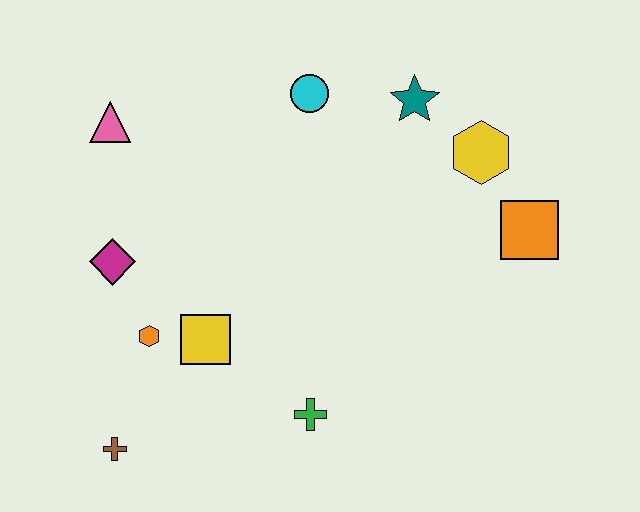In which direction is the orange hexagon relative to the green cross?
The orange hexagon is to the left of the green cross.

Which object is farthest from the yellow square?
The orange square is farthest from the yellow square.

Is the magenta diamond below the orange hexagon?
No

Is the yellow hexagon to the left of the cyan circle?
No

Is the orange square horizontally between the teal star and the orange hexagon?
No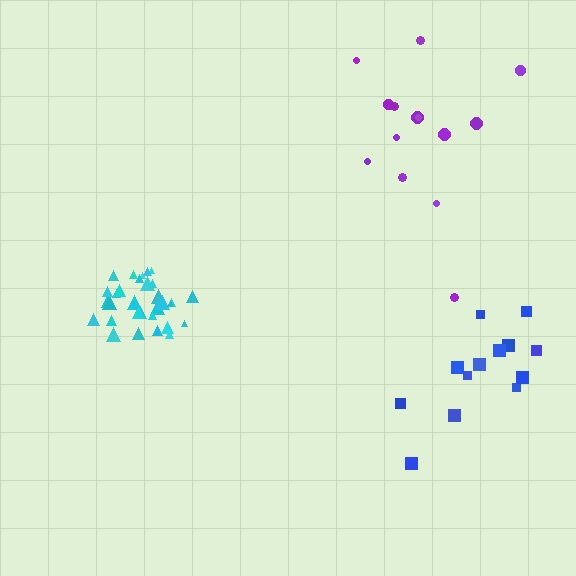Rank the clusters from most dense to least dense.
cyan, blue, purple.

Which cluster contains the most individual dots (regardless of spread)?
Cyan (33).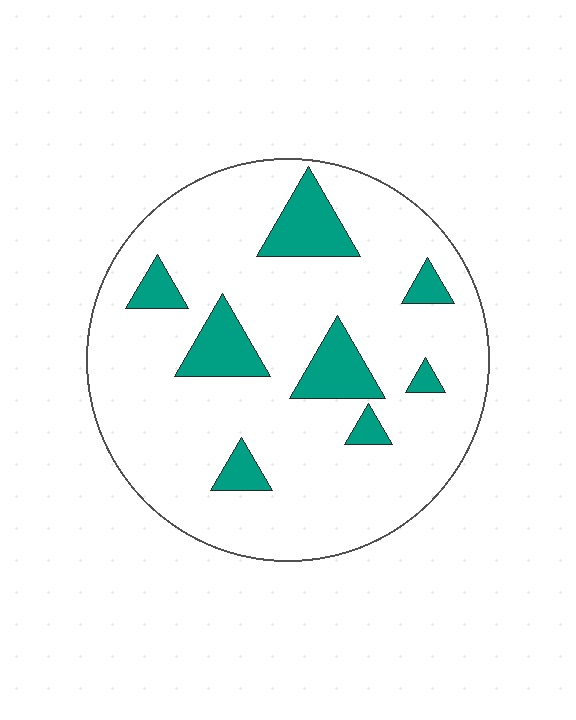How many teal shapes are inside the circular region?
8.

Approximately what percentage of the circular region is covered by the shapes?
Approximately 15%.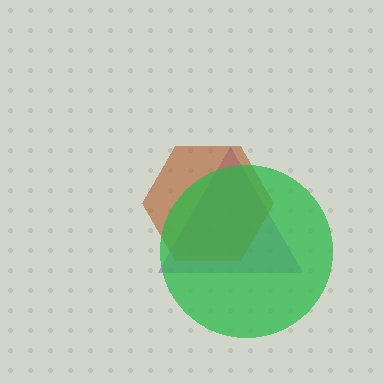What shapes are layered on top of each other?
The layered shapes are: a purple triangle, a brown hexagon, a green circle.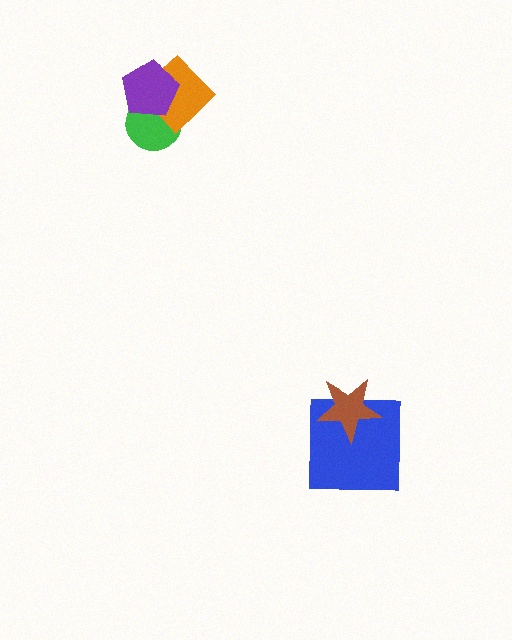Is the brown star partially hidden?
No, no other shape covers it.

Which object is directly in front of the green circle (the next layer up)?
The orange diamond is directly in front of the green circle.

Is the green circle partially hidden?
Yes, it is partially covered by another shape.